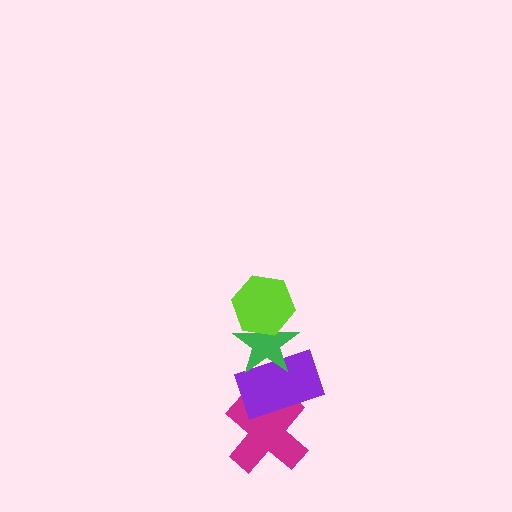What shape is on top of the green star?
The lime hexagon is on top of the green star.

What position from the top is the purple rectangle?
The purple rectangle is 3rd from the top.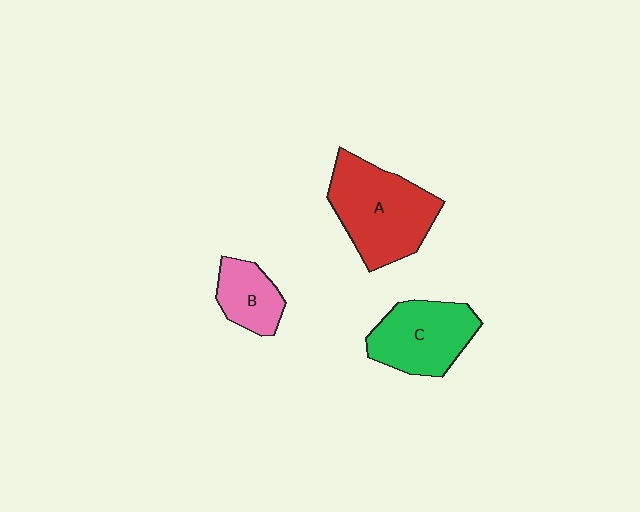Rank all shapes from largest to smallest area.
From largest to smallest: A (red), C (green), B (pink).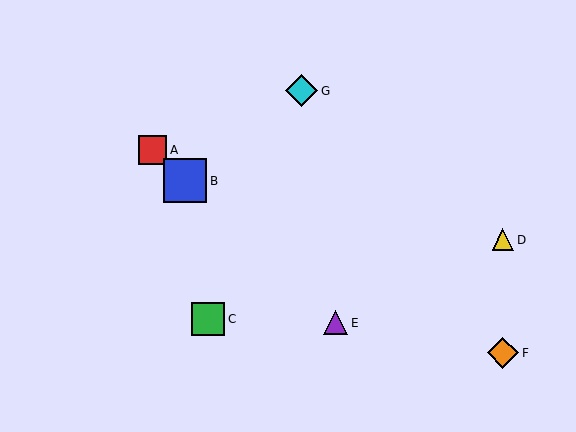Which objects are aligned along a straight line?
Objects A, B, E are aligned along a straight line.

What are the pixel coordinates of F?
Object F is at (503, 353).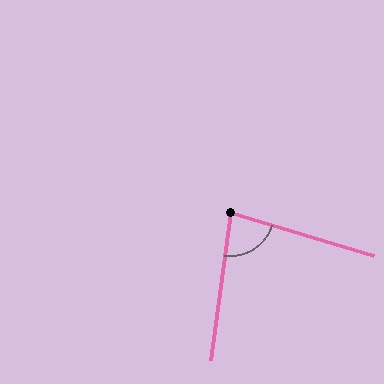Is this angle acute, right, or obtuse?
It is acute.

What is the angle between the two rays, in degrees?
Approximately 81 degrees.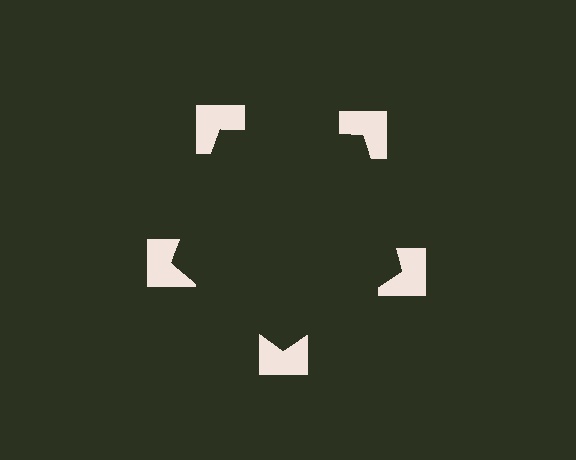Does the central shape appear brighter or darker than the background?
It typically appears slightly darker than the background, even though no actual brightness change is drawn.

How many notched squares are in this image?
There are 5 — one at each vertex of the illusory pentagon.